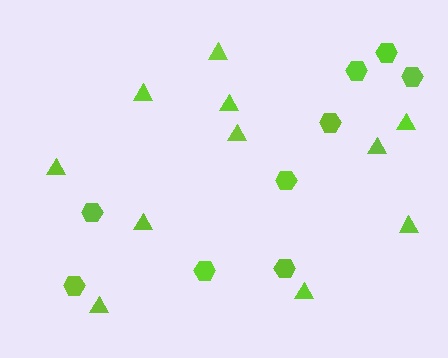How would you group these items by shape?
There are 2 groups: one group of triangles (11) and one group of hexagons (9).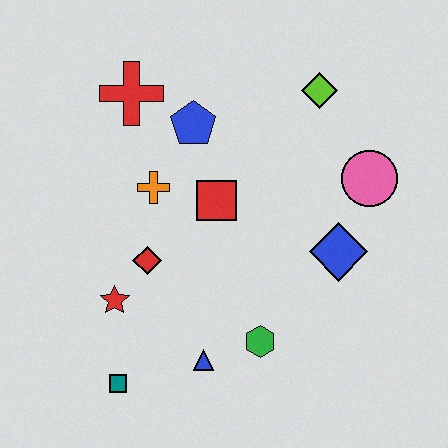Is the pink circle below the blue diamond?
No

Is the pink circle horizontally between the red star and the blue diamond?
No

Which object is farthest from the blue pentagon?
The teal square is farthest from the blue pentagon.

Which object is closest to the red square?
The orange cross is closest to the red square.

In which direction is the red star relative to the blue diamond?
The red star is to the left of the blue diamond.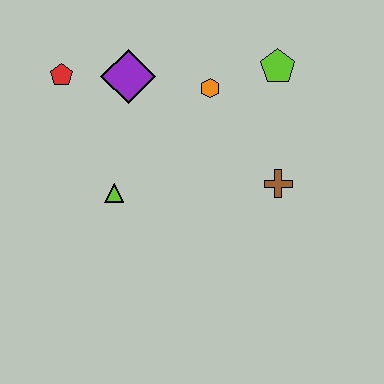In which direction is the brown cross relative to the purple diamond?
The brown cross is to the right of the purple diamond.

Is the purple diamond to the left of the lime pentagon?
Yes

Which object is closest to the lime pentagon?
The orange hexagon is closest to the lime pentagon.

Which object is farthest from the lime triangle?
The lime pentagon is farthest from the lime triangle.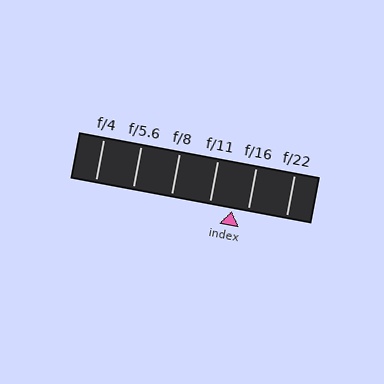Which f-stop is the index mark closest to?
The index mark is closest to f/16.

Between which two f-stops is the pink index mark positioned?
The index mark is between f/11 and f/16.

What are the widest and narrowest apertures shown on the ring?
The widest aperture shown is f/4 and the narrowest is f/22.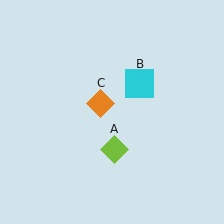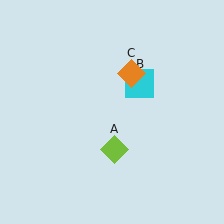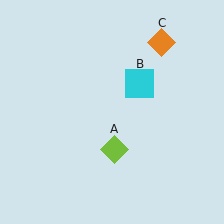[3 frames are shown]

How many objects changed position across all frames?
1 object changed position: orange diamond (object C).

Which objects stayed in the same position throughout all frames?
Lime diamond (object A) and cyan square (object B) remained stationary.